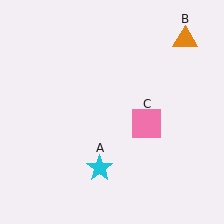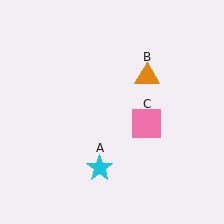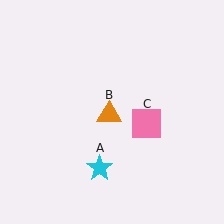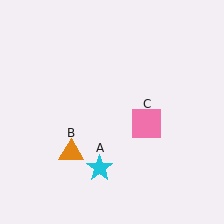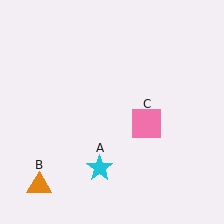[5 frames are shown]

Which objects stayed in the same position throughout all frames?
Cyan star (object A) and pink square (object C) remained stationary.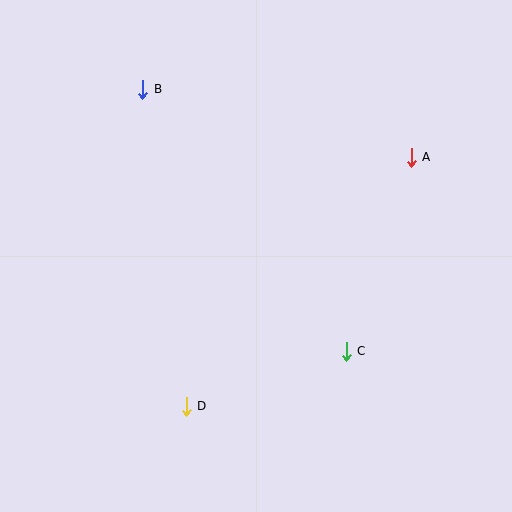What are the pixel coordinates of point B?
Point B is at (143, 89).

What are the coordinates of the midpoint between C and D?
The midpoint between C and D is at (266, 379).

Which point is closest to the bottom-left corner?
Point D is closest to the bottom-left corner.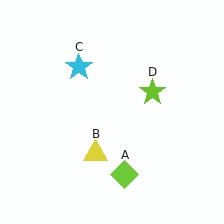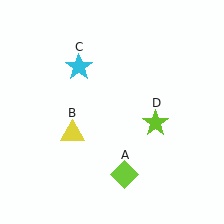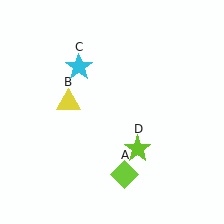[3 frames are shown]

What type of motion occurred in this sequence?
The yellow triangle (object B), lime star (object D) rotated clockwise around the center of the scene.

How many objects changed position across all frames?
2 objects changed position: yellow triangle (object B), lime star (object D).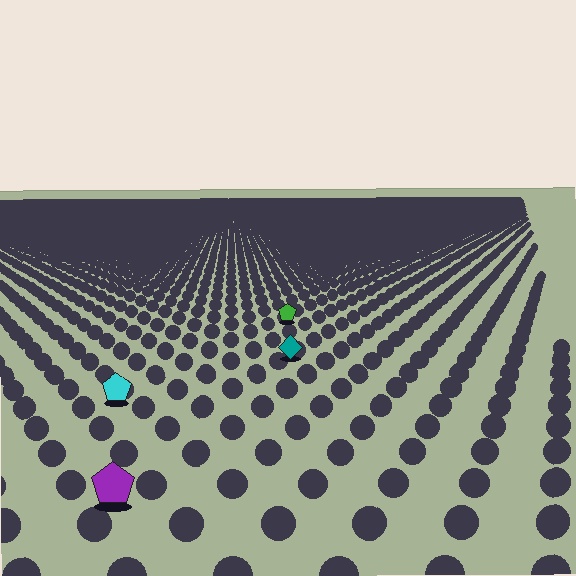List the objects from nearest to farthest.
From nearest to farthest: the purple pentagon, the cyan pentagon, the teal diamond, the green pentagon.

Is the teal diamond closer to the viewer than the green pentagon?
Yes. The teal diamond is closer — you can tell from the texture gradient: the ground texture is coarser near it.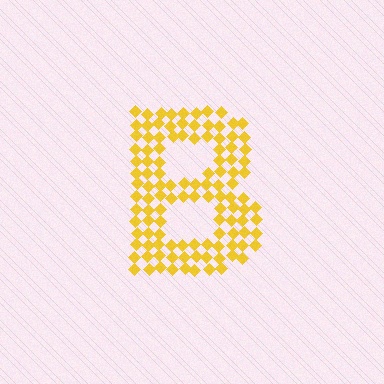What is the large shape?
The large shape is the letter B.